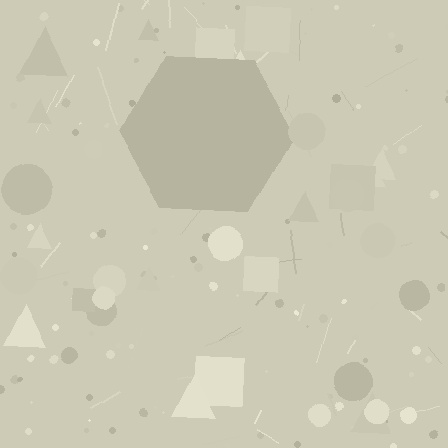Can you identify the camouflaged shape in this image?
The camouflaged shape is a hexagon.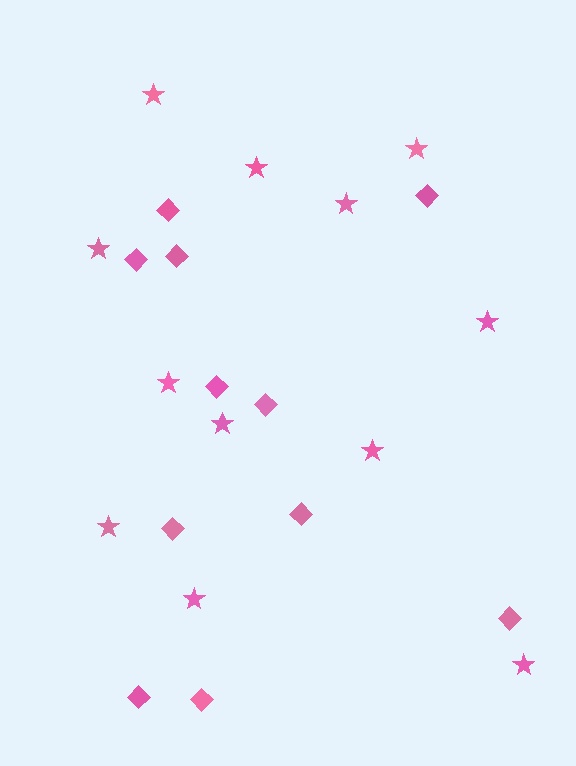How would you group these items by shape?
There are 2 groups: one group of diamonds (11) and one group of stars (12).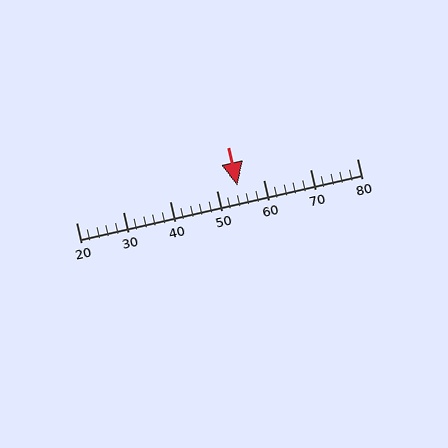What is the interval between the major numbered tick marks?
The major tick marks are spaced 10 units apart.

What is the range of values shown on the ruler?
The ruler shows values from 20 to 80.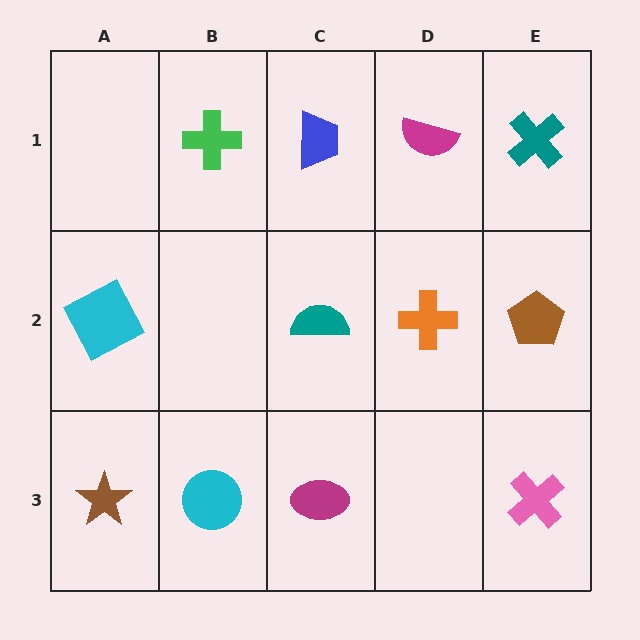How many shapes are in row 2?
4 shapes.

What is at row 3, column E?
A pink cross.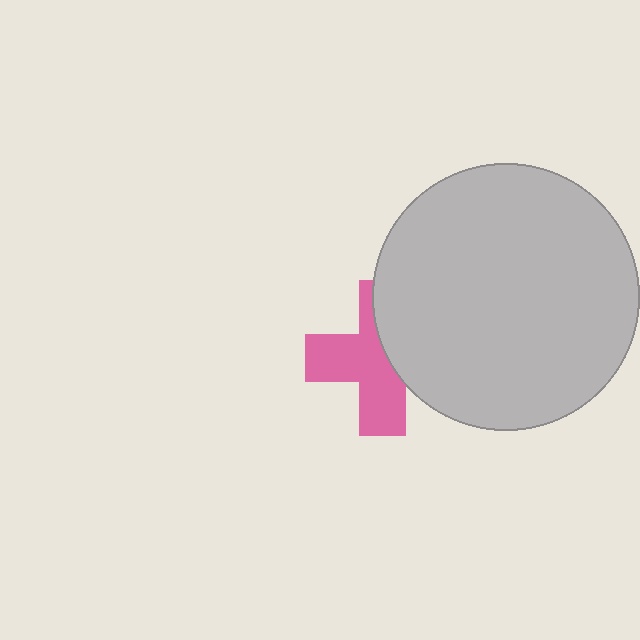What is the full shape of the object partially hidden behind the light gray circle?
The partially hidden object is a pink cross.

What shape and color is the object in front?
The object in front is a light gray circle.